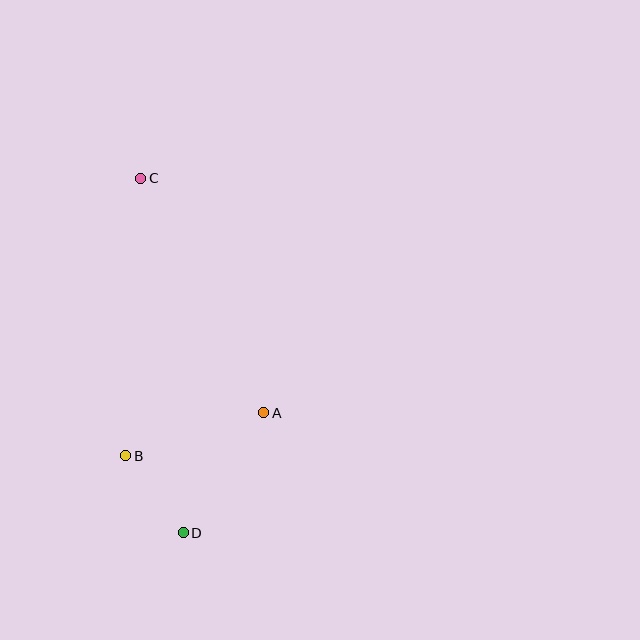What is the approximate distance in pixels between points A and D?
The distance between A and D is approximately 145 pixels.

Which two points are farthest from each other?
Points C and D are farthest from each other.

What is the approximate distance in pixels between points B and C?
The distance between B and C is approximately 278 pixels.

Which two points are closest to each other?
Points B and D are closest to each other.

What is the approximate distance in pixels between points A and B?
The distance between A and B is approximately 145 pixels.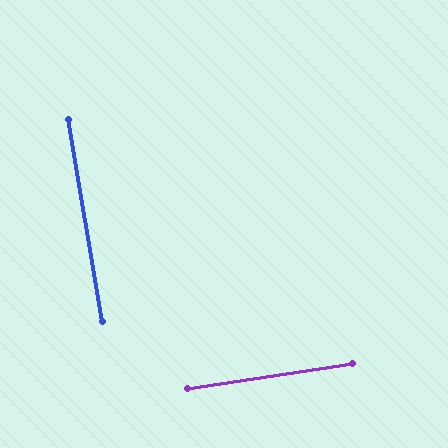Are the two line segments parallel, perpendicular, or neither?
Perpendicular — they meet at approximately 89°.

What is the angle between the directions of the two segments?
Approximately 89 degrees.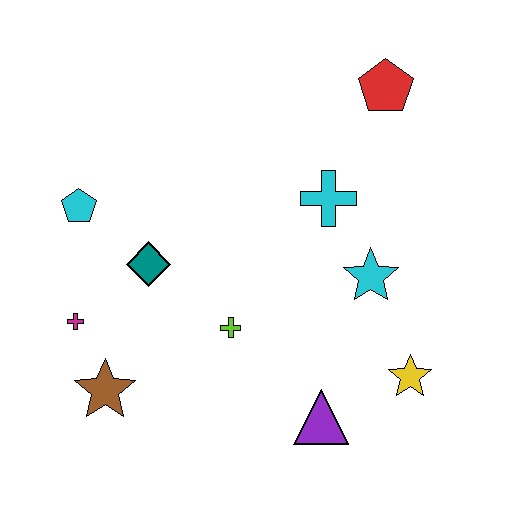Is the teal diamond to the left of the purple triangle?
Yes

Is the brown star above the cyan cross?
No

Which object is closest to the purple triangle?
The yellow star is closest to the purple triangle.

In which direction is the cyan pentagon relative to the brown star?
The cyan pentagon is above the brown star.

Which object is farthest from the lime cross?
The red pentagon is farthest from the lime cross.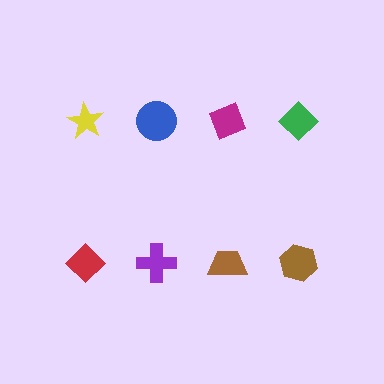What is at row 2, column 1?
A red diamond.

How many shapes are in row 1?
4 shapes.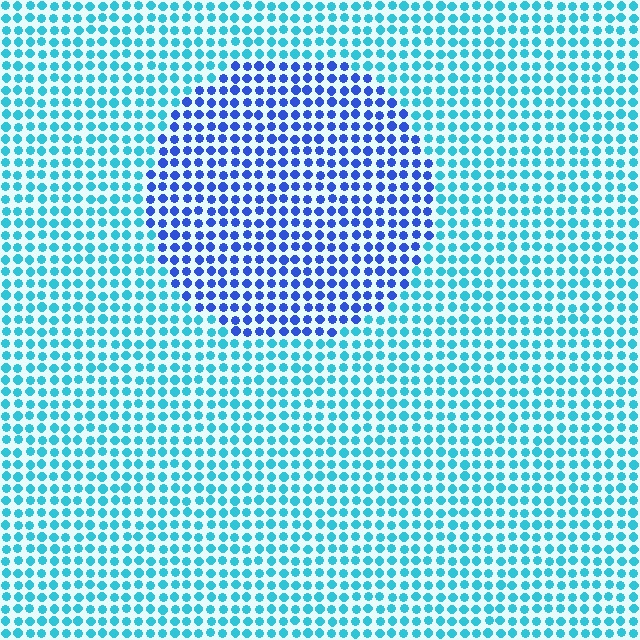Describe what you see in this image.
The image is filled with small cyan elements in a uniform arrangement. A circle-shaped region is visible where the elements are tinted to a slightly different hue, forming a subtle color boundary.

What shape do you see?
I see a circle.